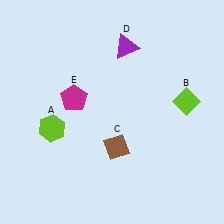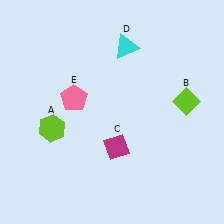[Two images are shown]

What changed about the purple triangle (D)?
In Image 1, D is purple. In Image 2, it changed to cyan.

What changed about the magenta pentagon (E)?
In Image 1, E is magenta. In Image 2, it changed to pink.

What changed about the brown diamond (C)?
In Image 1, C is brown. In Image 2, it changed to magenta.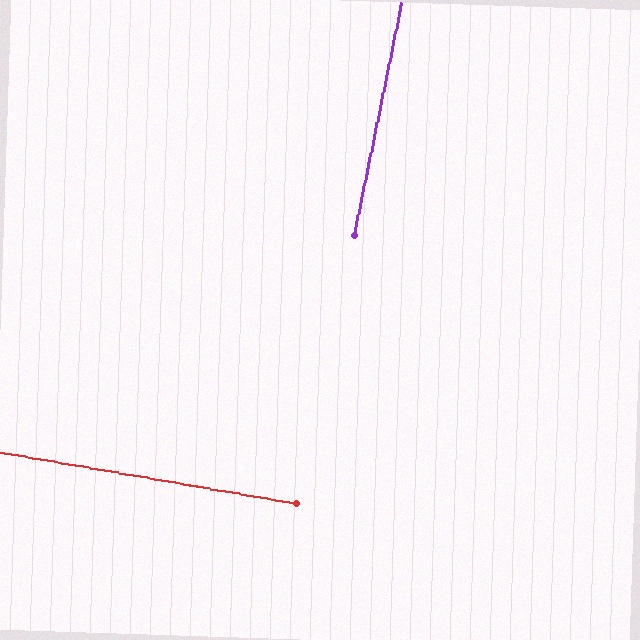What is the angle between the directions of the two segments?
Approximately 88 degrees.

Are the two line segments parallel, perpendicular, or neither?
Perpendicular — they meet at approximately 88°.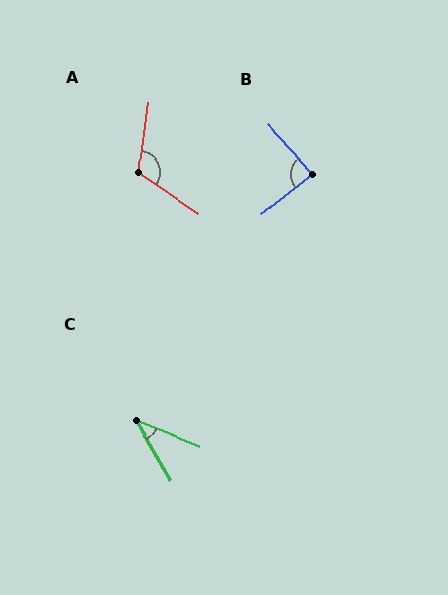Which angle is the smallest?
C, at approximately 38 degrees.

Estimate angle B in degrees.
Approximately 86 degrees.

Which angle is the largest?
A, at approximately 116 degrees.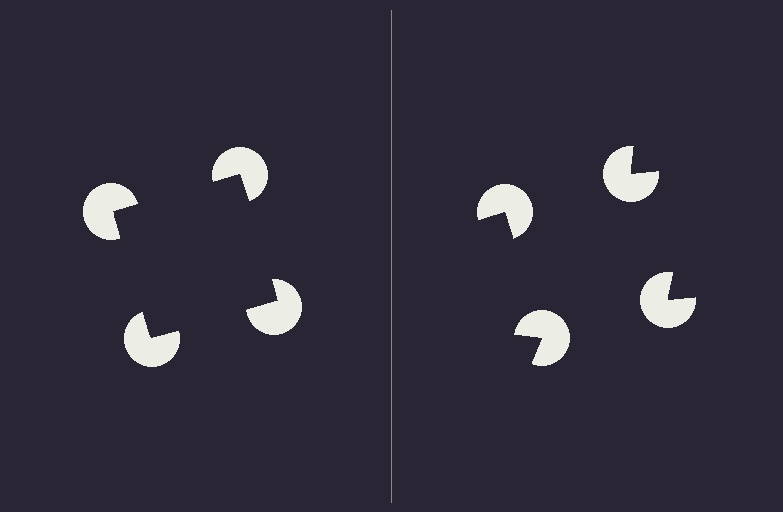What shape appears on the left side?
An illusory square.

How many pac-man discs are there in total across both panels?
8 — 4 on each side.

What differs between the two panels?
The pac-man discs are positioned identically on both sides; only the wedge orientations differ. On the left they align to a square; on the right they are misaligned.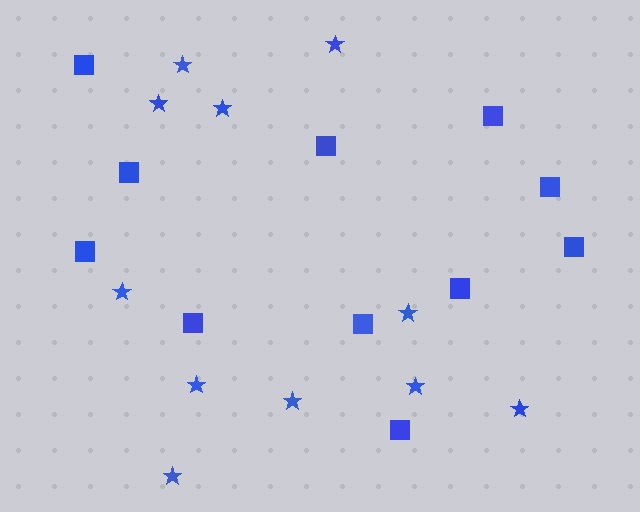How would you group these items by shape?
There are 2 groups: one group of squares (11) and one group of stars (11).